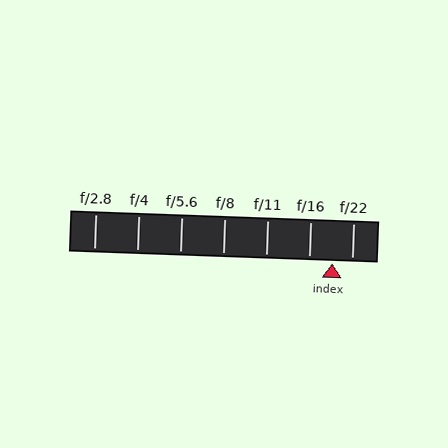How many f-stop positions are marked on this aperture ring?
There are 7 f-stop positions marked.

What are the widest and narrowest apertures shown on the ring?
The widest aperture shown is f/2.8 and the narrowest is f/22.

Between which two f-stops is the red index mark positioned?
The index mark is between f/16 and f/22.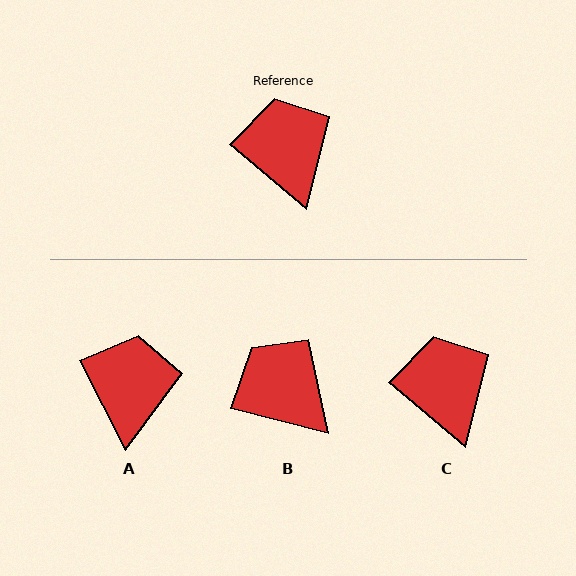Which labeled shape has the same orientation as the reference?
C.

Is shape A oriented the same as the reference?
No, it is off by about 23 degrees.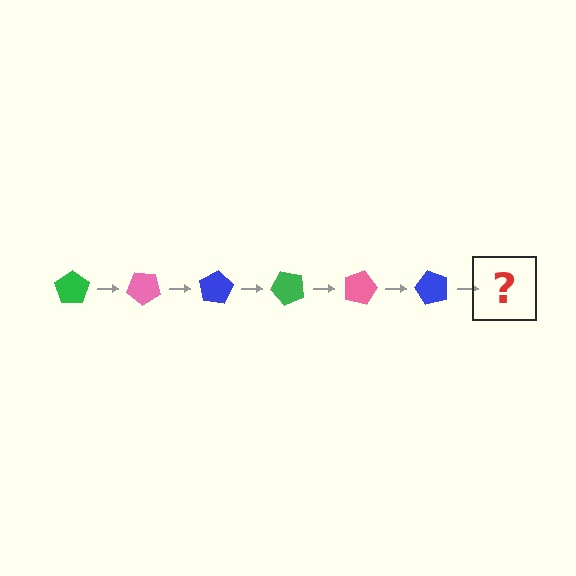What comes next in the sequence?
The next element should be a green pentagon, rotated 240 degrees from the start.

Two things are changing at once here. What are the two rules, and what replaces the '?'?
The two rules are that it rotates 40 degrees each step and the color cycles through green, pink, and blue. The '?' should be a green pentagon, rotated 240 degrees from the start.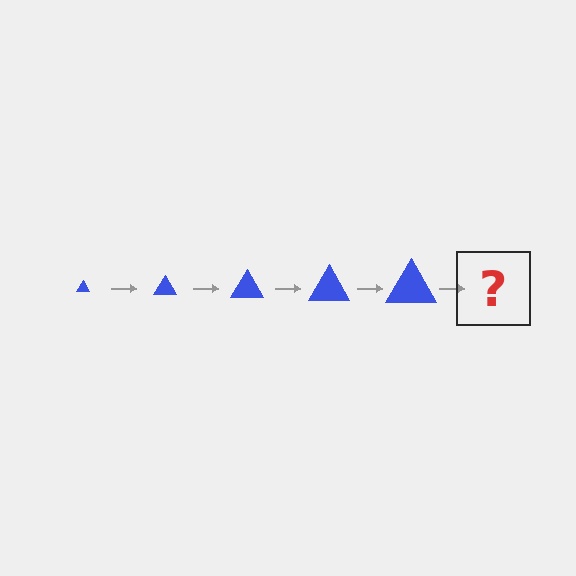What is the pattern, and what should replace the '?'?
The pattern is that the triangle gets progressively larger each step. The '?' should be a blue triangle, larger than the previous one.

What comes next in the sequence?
The next element should be a blue triangle, larger than the previous one.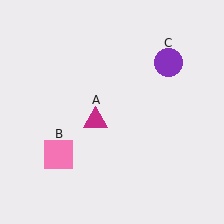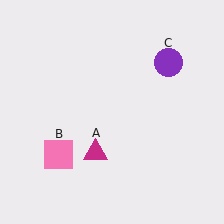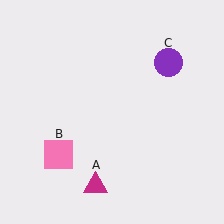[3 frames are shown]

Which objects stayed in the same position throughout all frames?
Pink square (object B) and purple circle (object C) remained stationary.